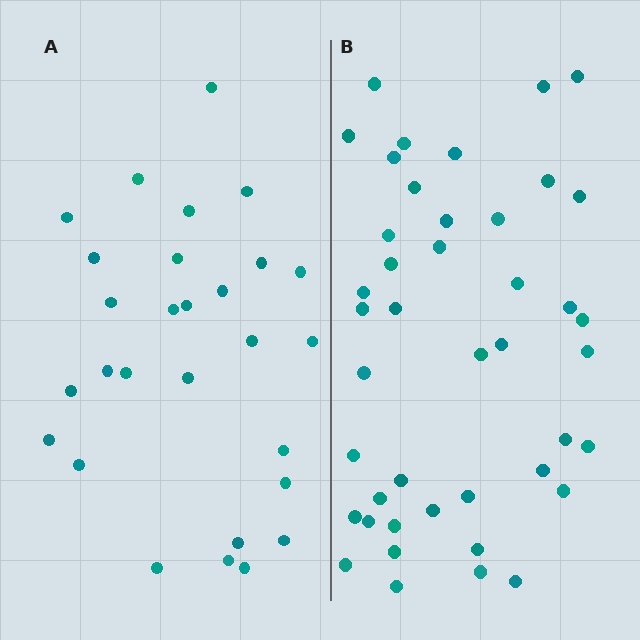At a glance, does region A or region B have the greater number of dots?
Region B (the right region) has more dots.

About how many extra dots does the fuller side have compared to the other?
Region B has approximately 15 more dots than region A.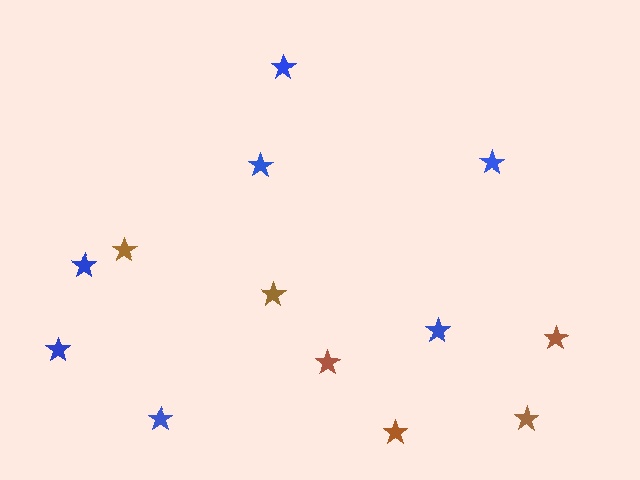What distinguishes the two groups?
There are 2 groups: one group of brown stars (6) and one group of blue stars (7).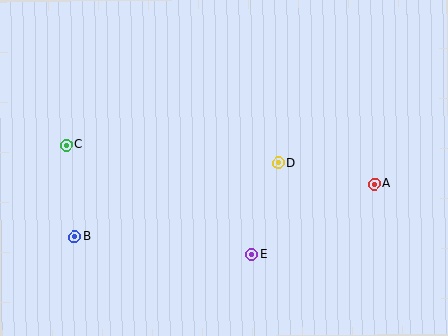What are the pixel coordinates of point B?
Point B is at (75, 237).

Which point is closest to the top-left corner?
Point C is closest to the top-left corner.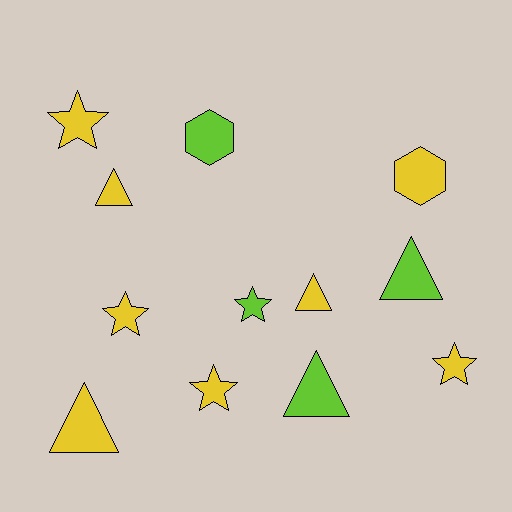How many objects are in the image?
There are 12 objects.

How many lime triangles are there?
There are 2 lime triangles.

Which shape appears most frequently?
Triangle, with 5 objects.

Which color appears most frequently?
Yellow, with 8 objects.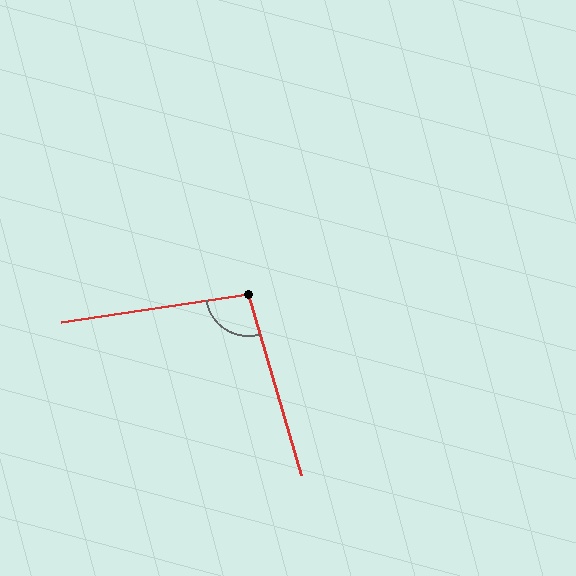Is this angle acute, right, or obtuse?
It is obtuse.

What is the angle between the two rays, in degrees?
Approximately 98 degrees.